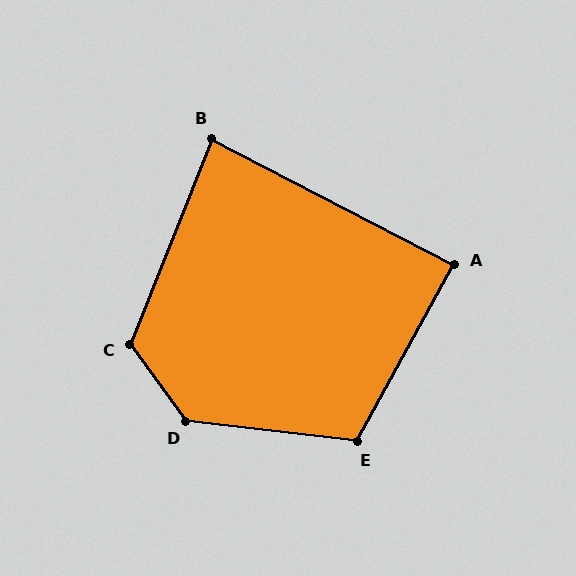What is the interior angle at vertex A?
Approximately 89 degrees (approximately right).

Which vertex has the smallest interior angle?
B, at approximately 84 degrees.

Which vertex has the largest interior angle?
D, at approximately 133 degrees.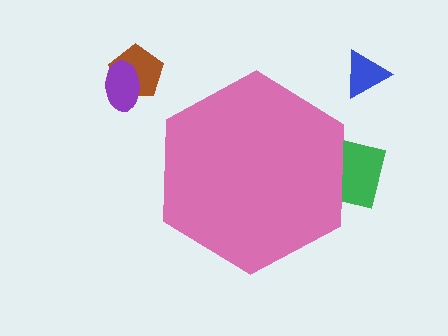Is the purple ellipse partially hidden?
No, the purple ellipse is fully visible.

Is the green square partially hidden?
Yes, the green square is partially hidden behind the pink hexagon.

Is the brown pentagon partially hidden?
No, the brown pentagon is fully visible.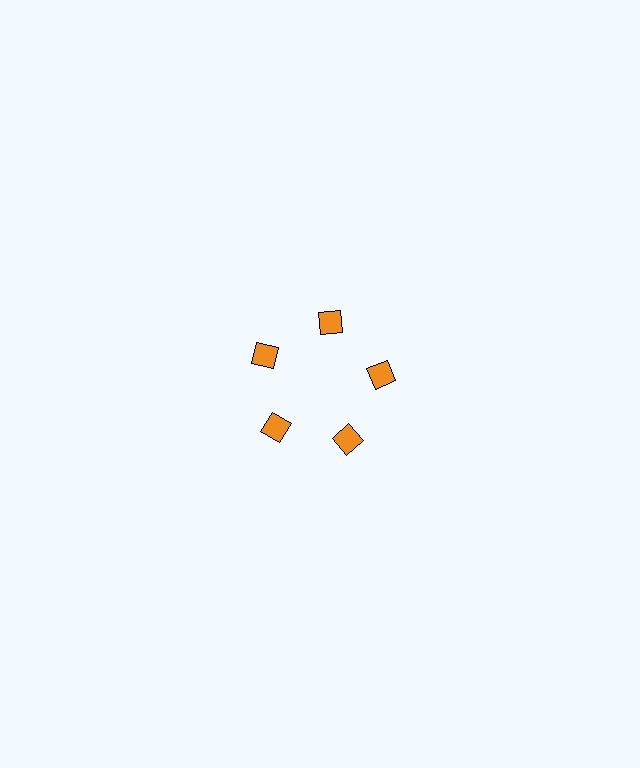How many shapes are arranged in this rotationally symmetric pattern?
There are 5 shapes, arranged in 5 groups of 1.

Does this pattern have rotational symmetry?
Yes, this pattern has 5-fold rotational symmetry. It looks the same after rotating 72 degrees around the center.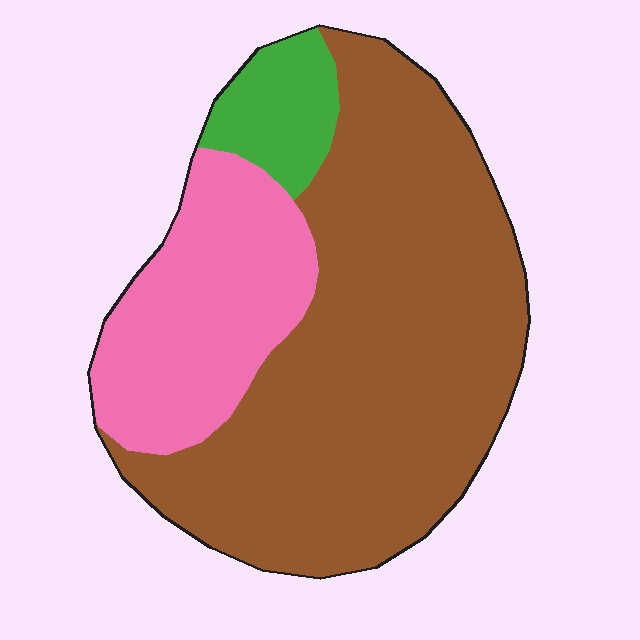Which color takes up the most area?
Brown, at roughly 65%.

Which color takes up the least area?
Green, at roughly 10%.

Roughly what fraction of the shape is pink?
Pink takes up about one quarter (1/4) of the shape.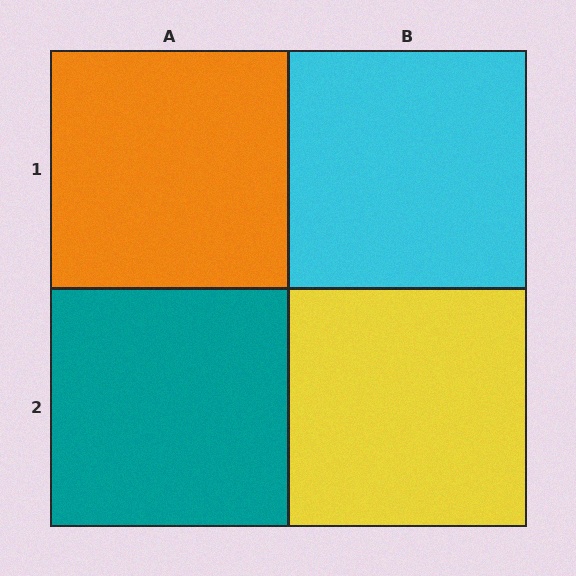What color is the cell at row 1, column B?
Cyan.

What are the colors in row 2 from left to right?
Teal, yellow.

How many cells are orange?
1 cell is orange.